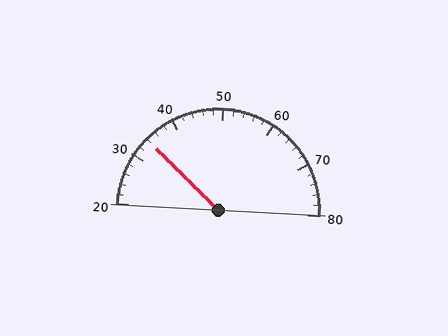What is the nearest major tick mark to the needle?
The nearest major tick mark is 30.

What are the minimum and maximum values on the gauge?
The gauge ranges from 20 to 80.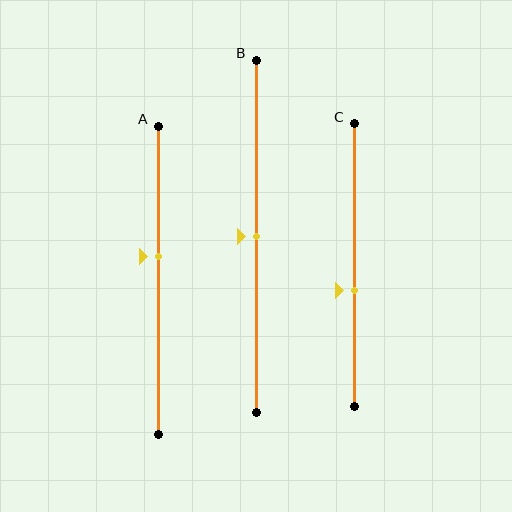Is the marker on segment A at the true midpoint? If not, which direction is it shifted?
No, the marker on segment A is shifted upward by about 8% of the segment length.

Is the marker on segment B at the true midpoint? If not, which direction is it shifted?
Yes, the marker on segment B is at the true midpoint.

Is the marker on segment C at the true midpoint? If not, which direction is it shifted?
No, the marker on segment C is shifted downward by about 9% of the segment length.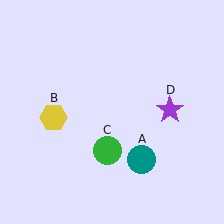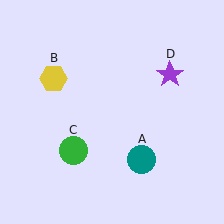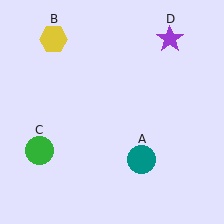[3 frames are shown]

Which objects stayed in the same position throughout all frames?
Teal circle (object A) remained stationary.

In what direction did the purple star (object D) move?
The purple star (object D) moved up.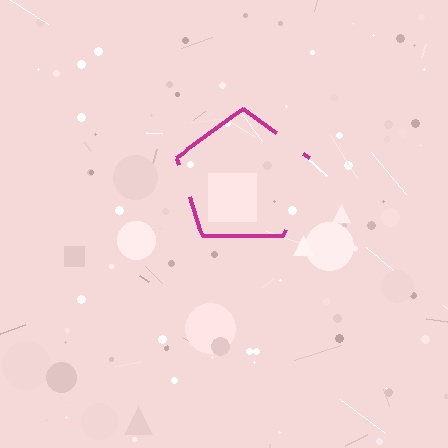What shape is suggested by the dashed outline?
The dashed outline suggests a pentagon.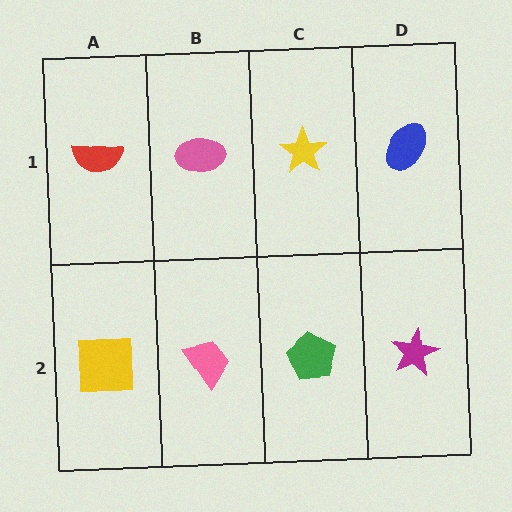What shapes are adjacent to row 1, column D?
A magenta star (row 2, column D), a yellow star (row 1, column C).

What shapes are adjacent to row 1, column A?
A yellow square (row 2, column A), a pink ellipse (row 1, column B).